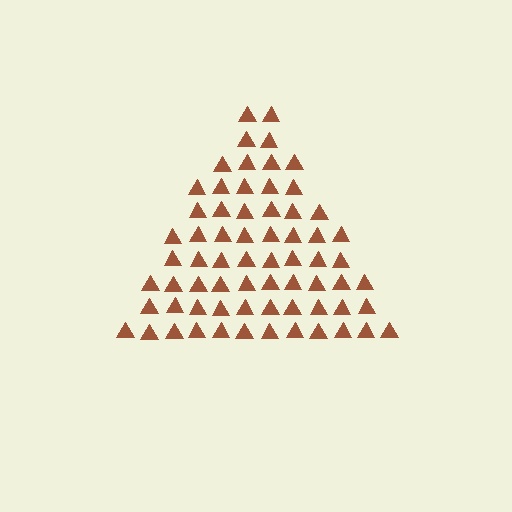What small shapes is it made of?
It is made of small triangles.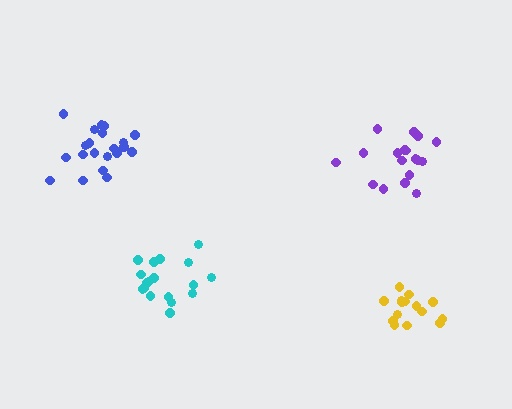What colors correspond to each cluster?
The clusters are colored: cyan, yellow, purple, blue.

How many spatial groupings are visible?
There are 4 spatial groupings.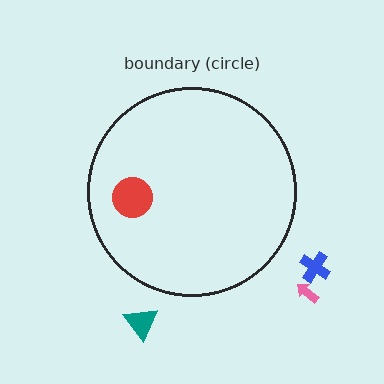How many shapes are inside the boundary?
1 inside, 3 outside.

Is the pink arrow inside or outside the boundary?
Outside.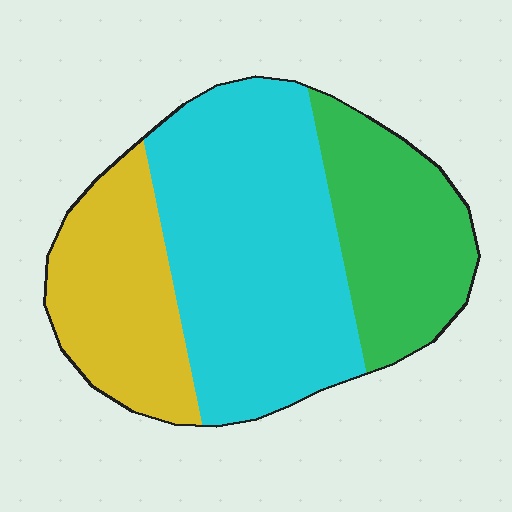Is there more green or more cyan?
Cyan.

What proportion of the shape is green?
Green covers around 25% of the shape.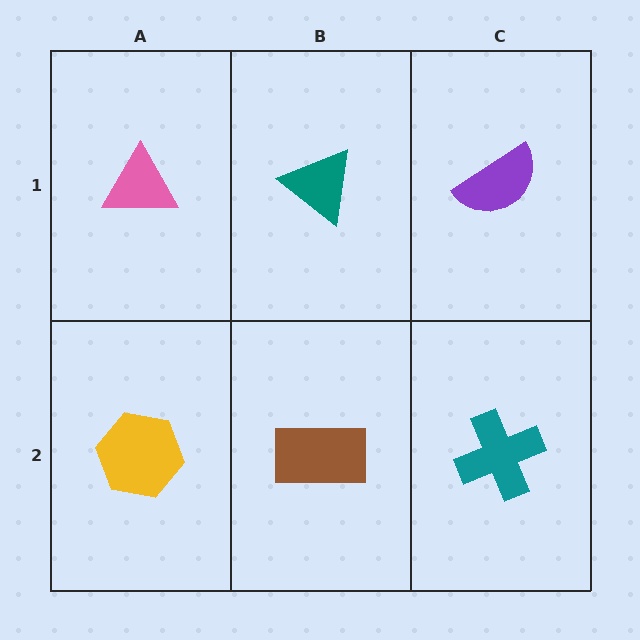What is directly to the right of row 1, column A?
A teal triangle.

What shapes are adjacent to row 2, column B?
A teal triangle (row 1, column B), a yellow hexagon (row 2, column A), a teal cross (row 2, column C).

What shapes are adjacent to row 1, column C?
A teal cross (row 2, column C), a teal triangle (row 1, column B).